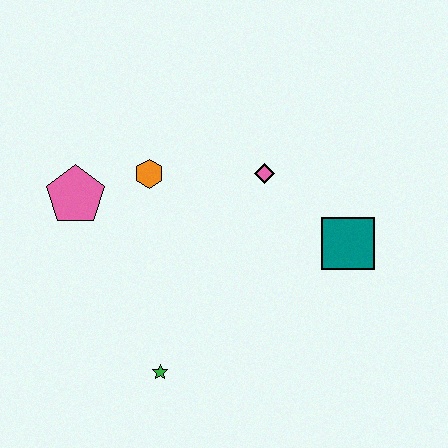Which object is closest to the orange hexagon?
The pink pentagon is closest to the orange hexagon.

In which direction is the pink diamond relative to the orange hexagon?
The pink diamond is to the right of the orange hexagon.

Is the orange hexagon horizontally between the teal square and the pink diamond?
No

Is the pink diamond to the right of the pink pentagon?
Yes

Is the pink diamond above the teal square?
Yes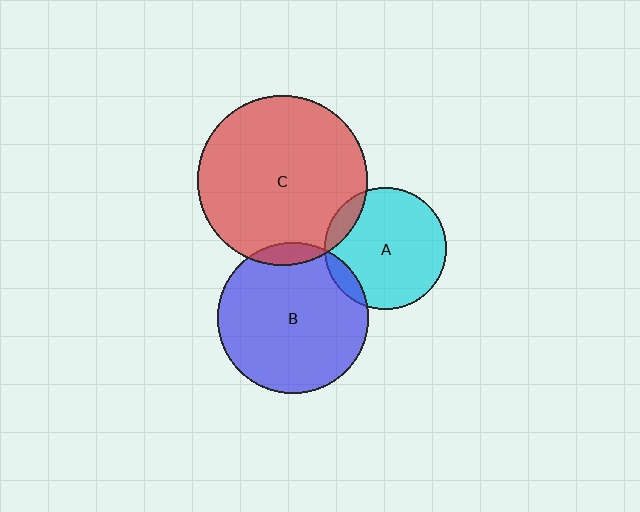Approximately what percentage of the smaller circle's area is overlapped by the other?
Approximately 10%.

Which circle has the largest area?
Circle C (red).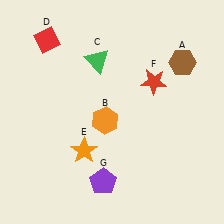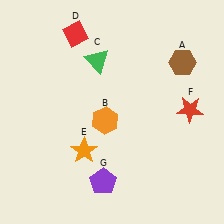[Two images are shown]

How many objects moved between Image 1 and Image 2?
2 objects moved between the two images.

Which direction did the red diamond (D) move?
The red diamond (D) moved right.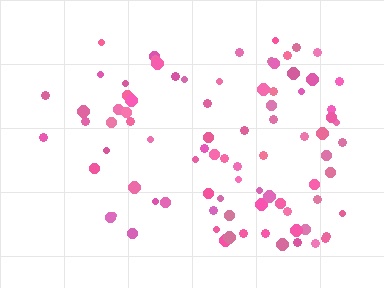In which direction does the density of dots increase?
From left to right, with the right side densest.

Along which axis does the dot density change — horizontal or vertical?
Horizontal.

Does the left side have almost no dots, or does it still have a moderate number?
Still a moderate number, just noticeably fewer than the right.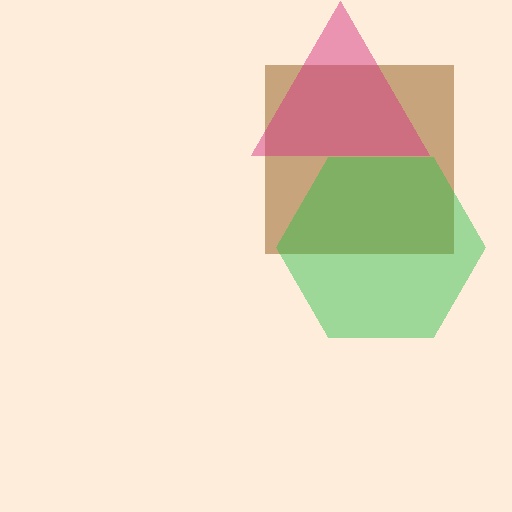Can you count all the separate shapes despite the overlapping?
Yes, there are 3 separate shapes.